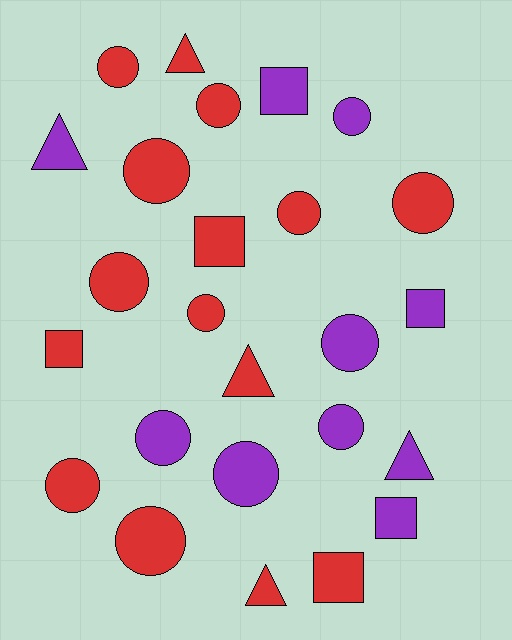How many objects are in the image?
There are 25 objects.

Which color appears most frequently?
Red, with 15 objects.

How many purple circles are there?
There are 5 purple circles.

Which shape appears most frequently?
Circle, with 14 objects.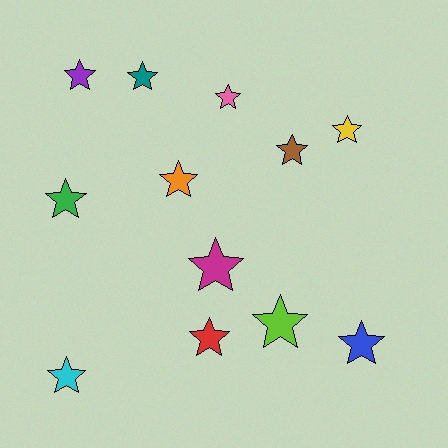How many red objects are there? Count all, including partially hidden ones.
There is 1 red object.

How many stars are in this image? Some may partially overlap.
There are 12 stars.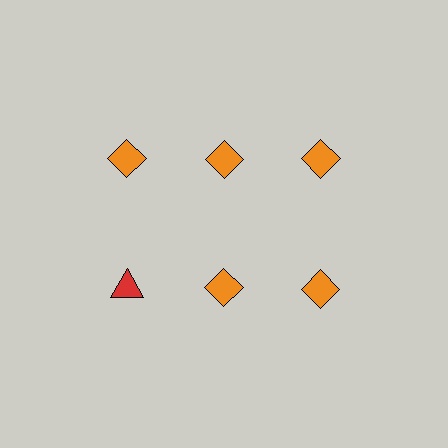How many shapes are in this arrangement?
There are 6 shapes arranged in a grid pattern.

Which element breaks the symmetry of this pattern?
The red triangle in the second row, leftmost column breaks the symmetry. All other shapes are orange diamonds.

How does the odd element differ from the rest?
It differs in both color (red instead of orange) and shape (triangle instead of diamond).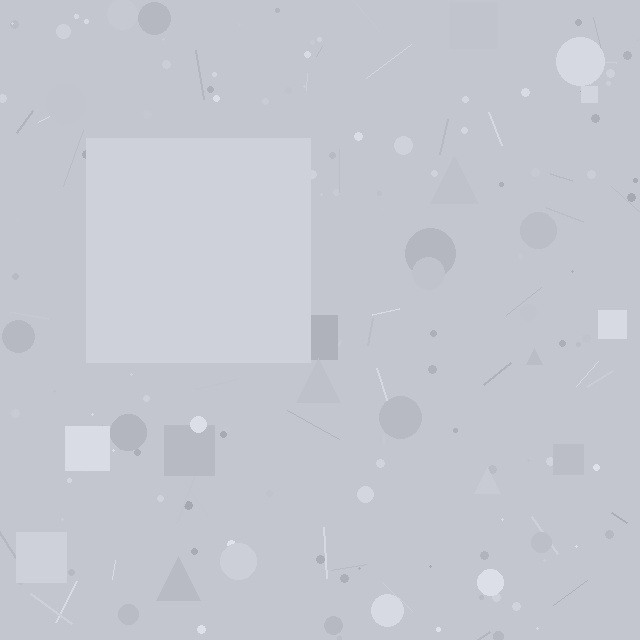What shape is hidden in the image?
A square is hidden in the image.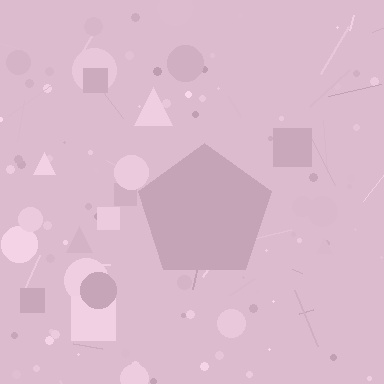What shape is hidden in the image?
A pentagon is hidden in the image.